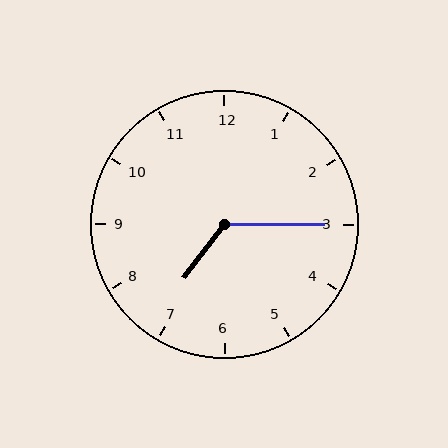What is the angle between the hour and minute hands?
Approximately 128 degrees.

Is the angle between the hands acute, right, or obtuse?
It is obtuse.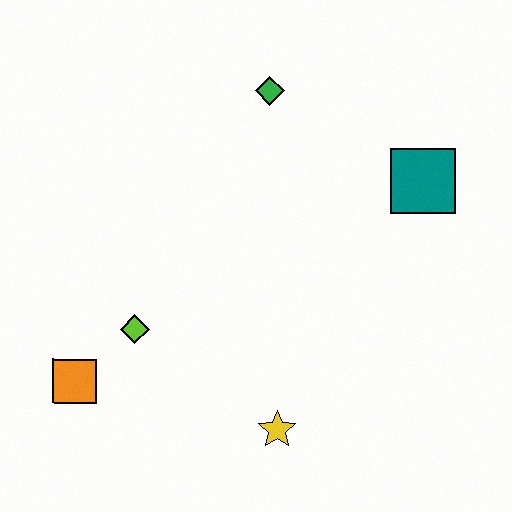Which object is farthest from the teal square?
The orange square is farthest from the teal square.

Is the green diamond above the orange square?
Yes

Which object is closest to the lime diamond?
The orange square is closest to the lime diamond.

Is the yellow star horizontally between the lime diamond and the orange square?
No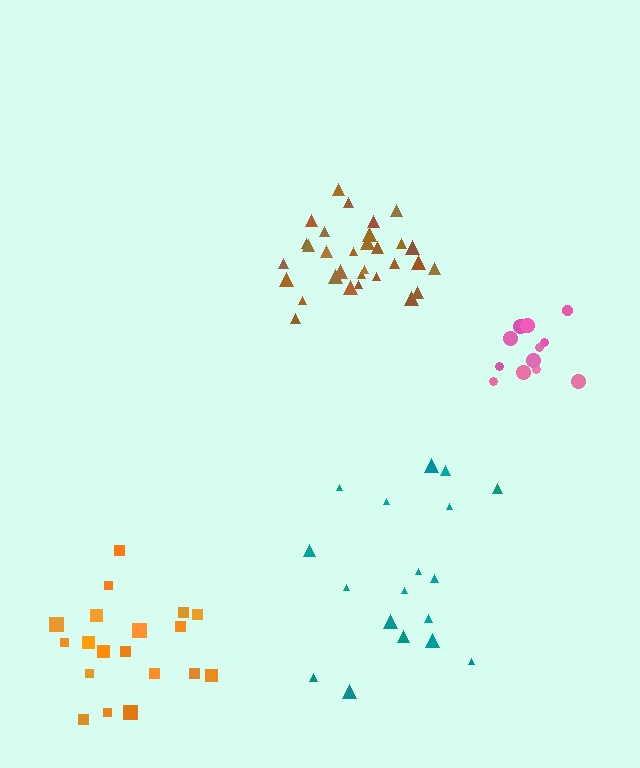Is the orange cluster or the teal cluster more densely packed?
Orange.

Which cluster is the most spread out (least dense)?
Teal.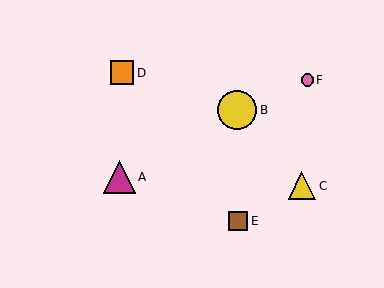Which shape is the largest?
The yellow circle (labeled B) is the largest.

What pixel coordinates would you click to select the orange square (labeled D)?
Click at (122, 73) to select the orange square D.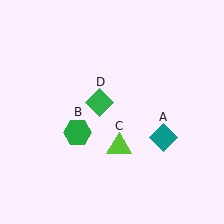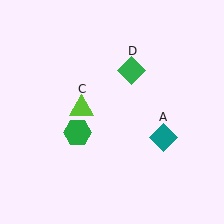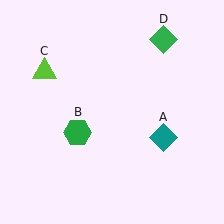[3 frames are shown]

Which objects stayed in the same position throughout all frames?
Teal diamond (object A) and green hexagon (object B) remained stationary.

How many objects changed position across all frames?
2 objects changed position: lime triangle (object C), green diamond (object D).